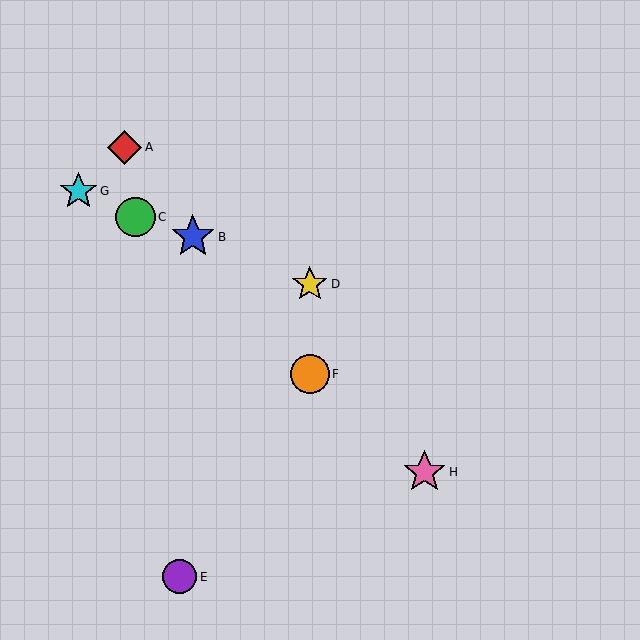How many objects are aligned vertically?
2 objects (D, F) are aligned vertically.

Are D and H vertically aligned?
No, D is at x≈310 and H is at x≈424.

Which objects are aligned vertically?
Objects D, F are aligned vertically.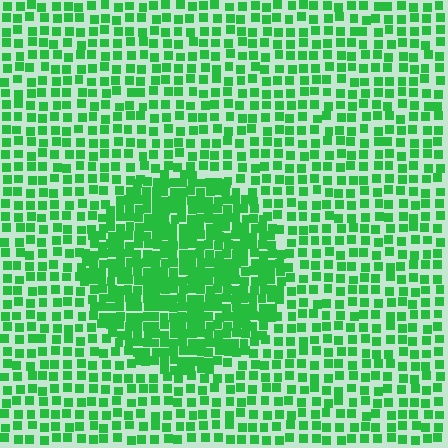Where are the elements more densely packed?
The elements are more densely packed inside the circle boundary.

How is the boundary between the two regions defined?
The boundary is defined by a change in element density (approximately 1.9x ratio). All elements are the same color, size, and shape.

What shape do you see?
I see a circle.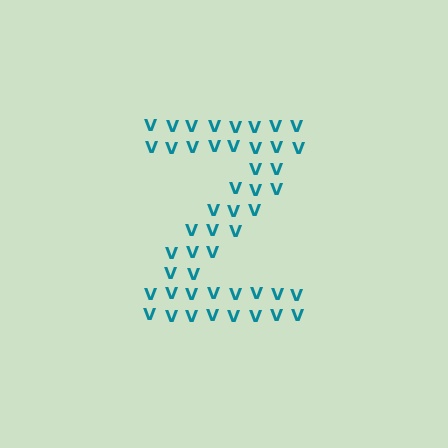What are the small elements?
The small elements are letter V's.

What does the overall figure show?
The overall figure shows the letter Z.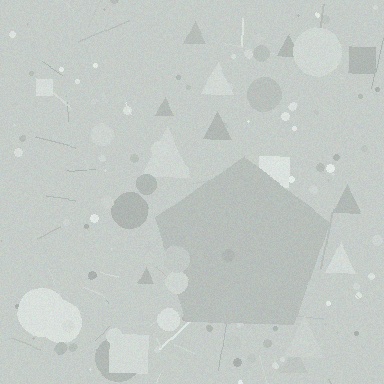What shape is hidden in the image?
A pentagon is hidden in the image.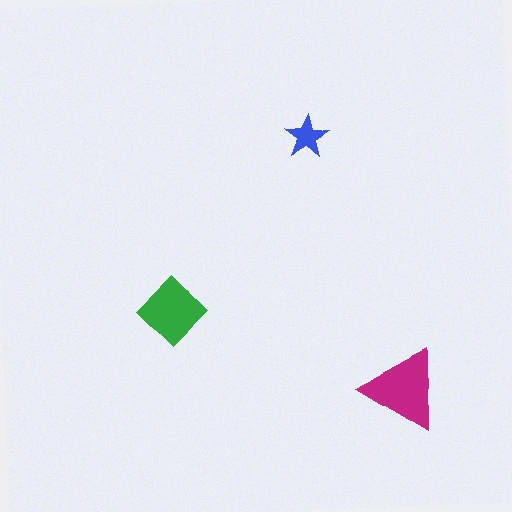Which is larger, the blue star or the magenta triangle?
The magenta triangle.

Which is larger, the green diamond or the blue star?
The green diamond.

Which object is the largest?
The magenta triangle.